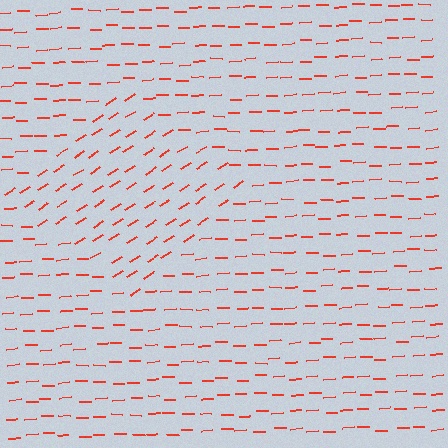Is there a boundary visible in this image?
Yes, there is a texture boundary formed by a change in line orientation.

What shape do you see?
I see a diamond.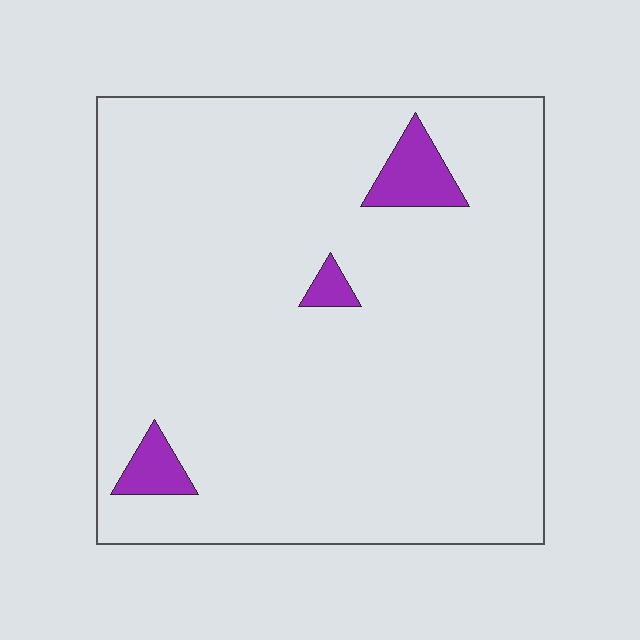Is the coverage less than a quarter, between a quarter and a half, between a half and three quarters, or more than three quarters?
Less than a quarter.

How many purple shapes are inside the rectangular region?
3.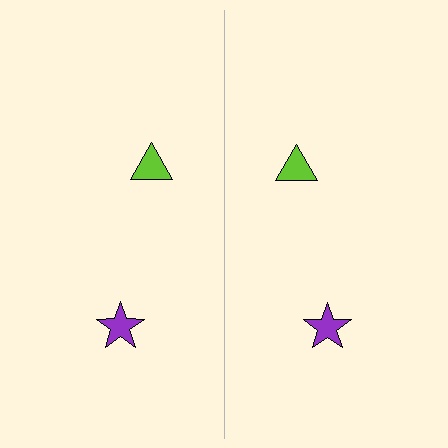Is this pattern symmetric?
Yes, this pattern has bilateral (reflection) symmetry.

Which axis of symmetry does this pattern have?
The pattern has a vertical axis of symmetry running through the center of the image.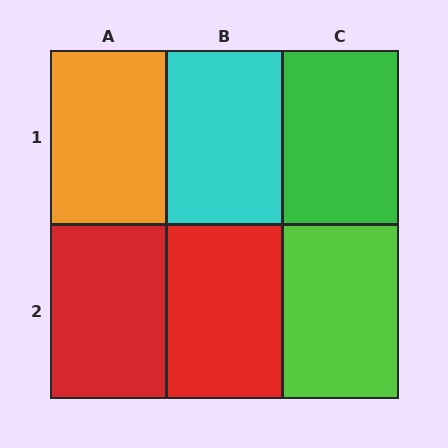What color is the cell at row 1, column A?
Orange.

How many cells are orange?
1 cell is orange.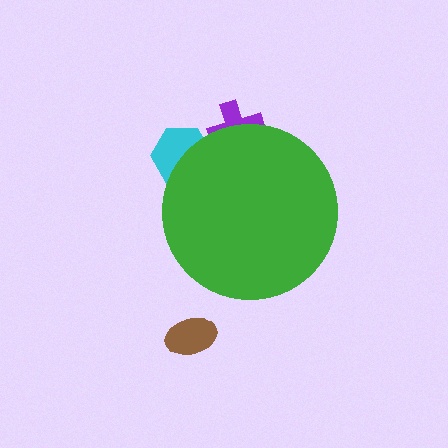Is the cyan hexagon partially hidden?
Yes, the cyan hexagon is partially hidden behind the green circle.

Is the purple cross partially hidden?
Yes, the purple cross is partially hidden behind the green circle.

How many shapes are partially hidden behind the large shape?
2 shapes are partially hidden.